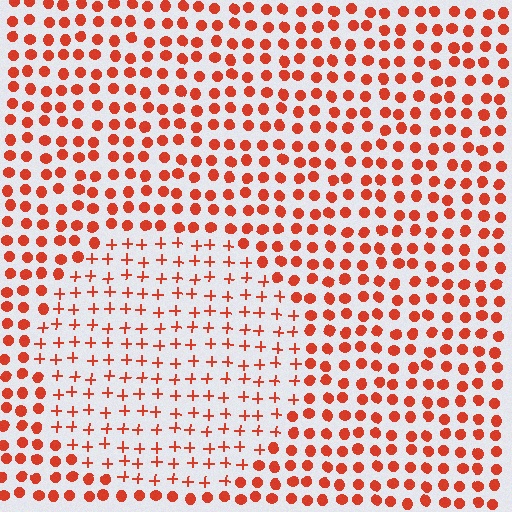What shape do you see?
I see a circle.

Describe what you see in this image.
The image is filled with small red elements arranged in a uniform grid. A circle-shaped region contains plus signs, while the surrounding area contains circles. The boundary is defined purely by the change in element shape.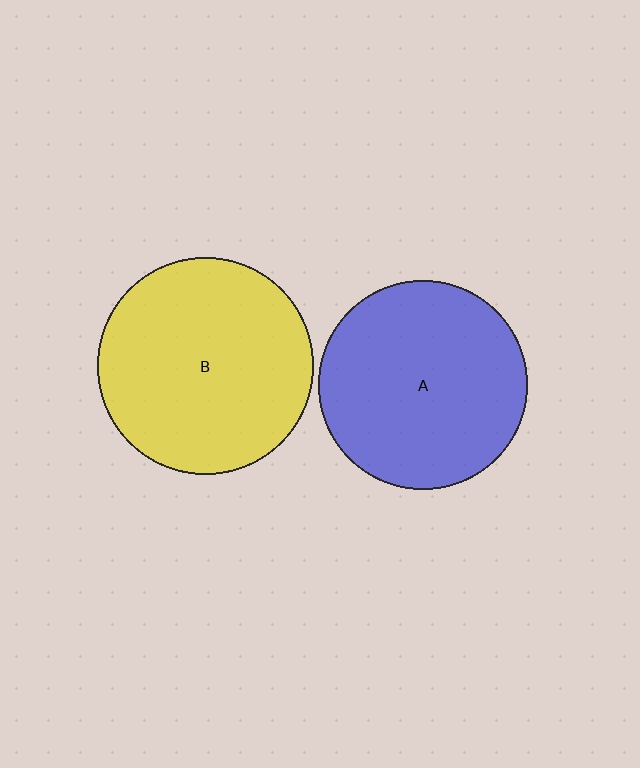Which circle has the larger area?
Circle B (yellow).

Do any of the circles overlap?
No, none of the circles overlap.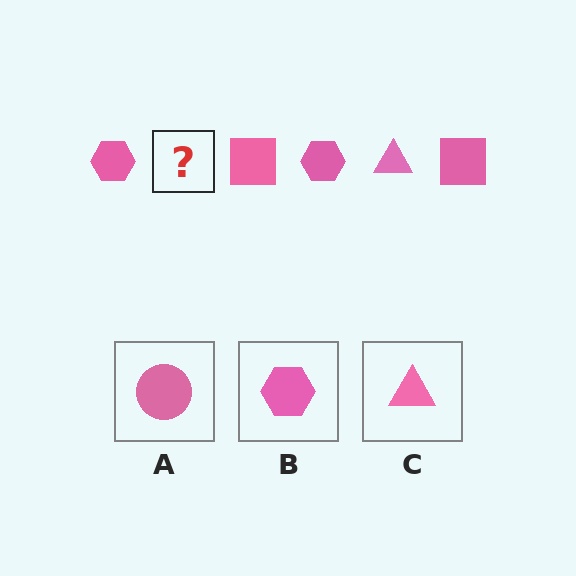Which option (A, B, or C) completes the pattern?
C.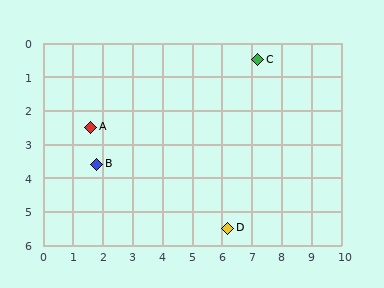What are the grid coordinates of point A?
Point A is at approximately (1.6, 2.5).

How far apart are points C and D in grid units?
Points C and D are about 5.1 grid units apart.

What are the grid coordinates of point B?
Point B is at approximately (1.8, 3.6).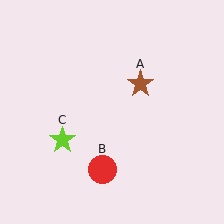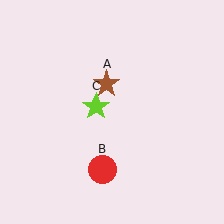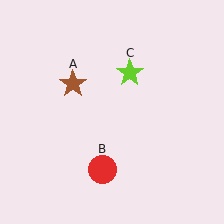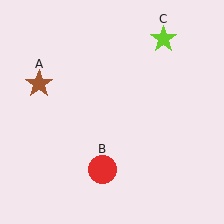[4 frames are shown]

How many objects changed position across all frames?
2 objects changed position: brown star (object A), lime star (object C).